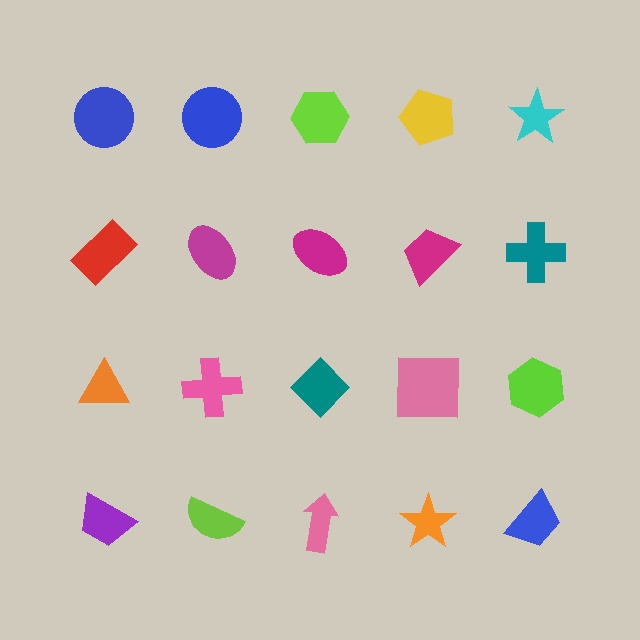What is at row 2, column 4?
A magenta trapezoid.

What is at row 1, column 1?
A blue circle.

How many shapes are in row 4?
5 shapes.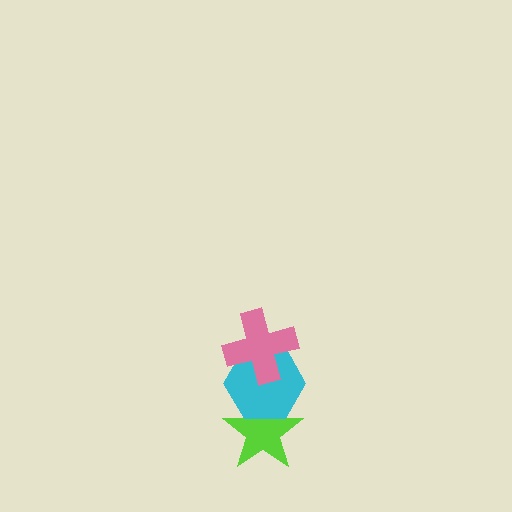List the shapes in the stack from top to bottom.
From top to bottom: the pink cross, the cyan hexagon, the lime star.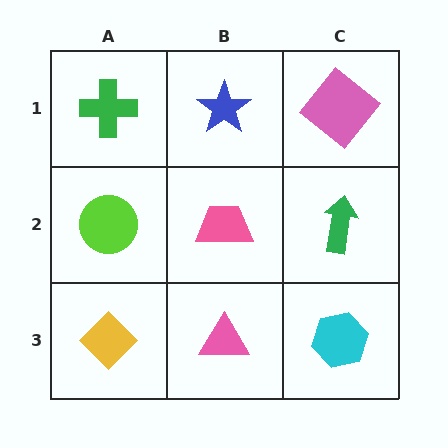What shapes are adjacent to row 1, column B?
A pink trapezoid (row 2, column B), a green cross (row 1, column A), a pink diamond (row 1, column C).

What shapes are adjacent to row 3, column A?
A lime circle (row 2, column A), a pink triangle (row 3, column B).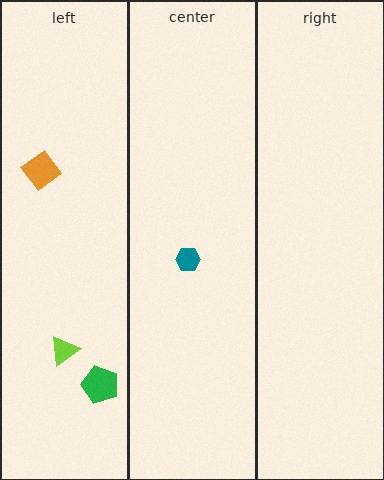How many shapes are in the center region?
1.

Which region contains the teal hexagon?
The center region.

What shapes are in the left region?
The orange diamond, the lime triangle, the green pentagon.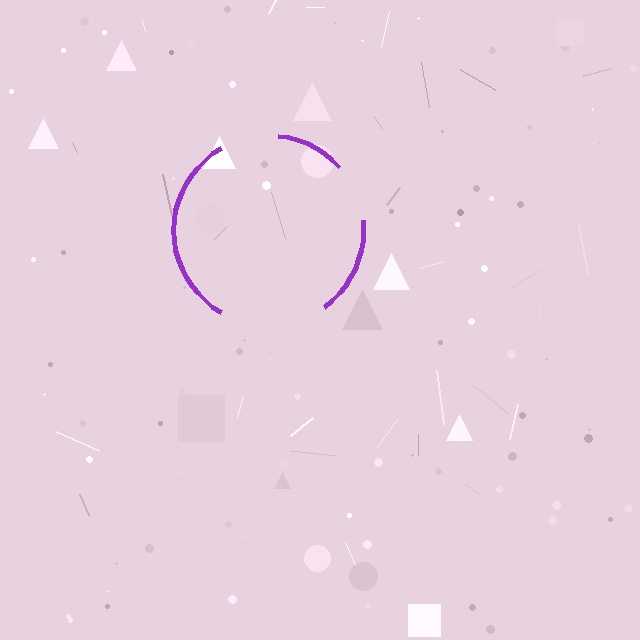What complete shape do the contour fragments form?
The contour fragments form a circle.